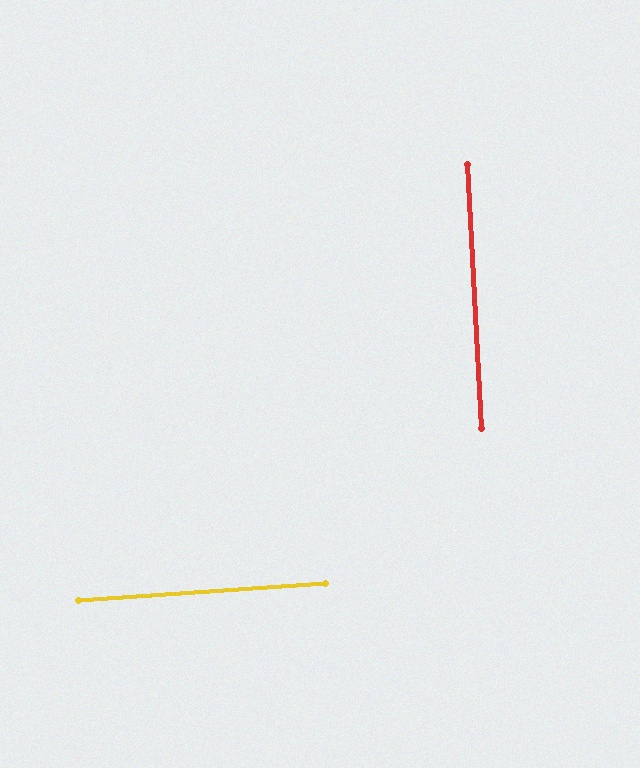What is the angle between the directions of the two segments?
Approximately 89 degrees.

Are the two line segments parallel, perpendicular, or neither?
Perpendicular — they meet at approximately 89°.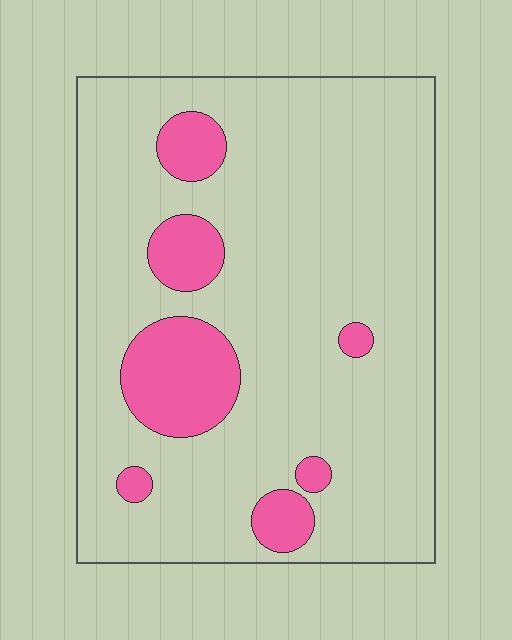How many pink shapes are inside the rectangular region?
7.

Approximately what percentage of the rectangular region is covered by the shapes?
Approximately 15%.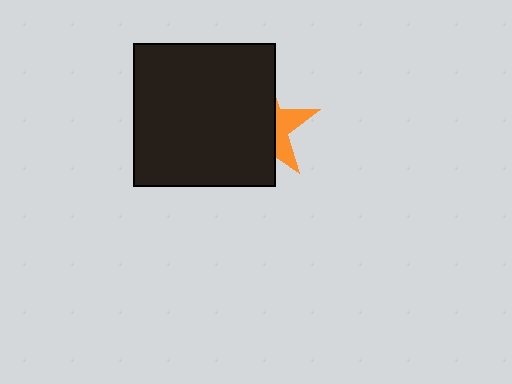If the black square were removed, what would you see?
You would see the complete orange star.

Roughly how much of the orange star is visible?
A small part of it is visible (roughly 33%).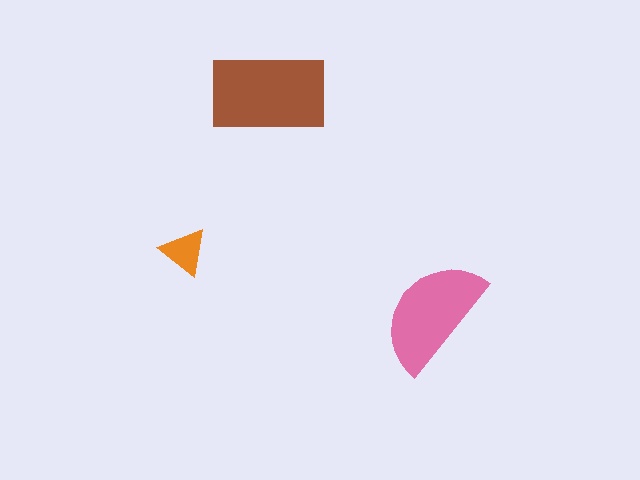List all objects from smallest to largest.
The orange triangle, the pink semicircle, the brown rectangle.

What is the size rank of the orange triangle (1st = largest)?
3rd.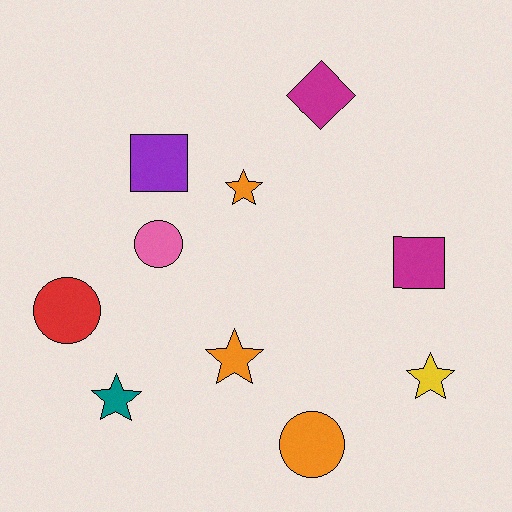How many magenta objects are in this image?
There are 2 magenta objects.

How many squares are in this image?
There are 2 squares.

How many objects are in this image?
There are 10 objects.